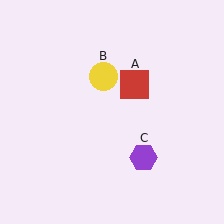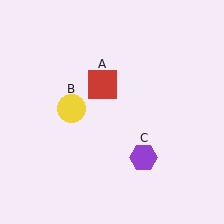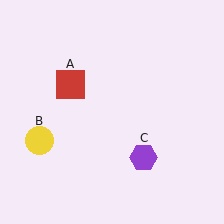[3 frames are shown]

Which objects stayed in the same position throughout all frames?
Purple hexagon (object C) remained stationary.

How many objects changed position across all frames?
2 objects changed position: red square (object A), yellow circle (object B).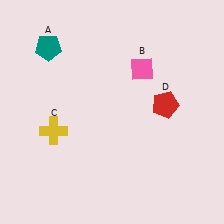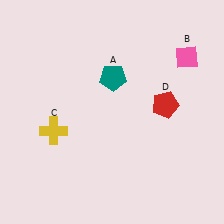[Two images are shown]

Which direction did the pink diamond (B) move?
The pink diamond (B) moved right.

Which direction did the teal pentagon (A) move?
The teal pentagon (A) moved right.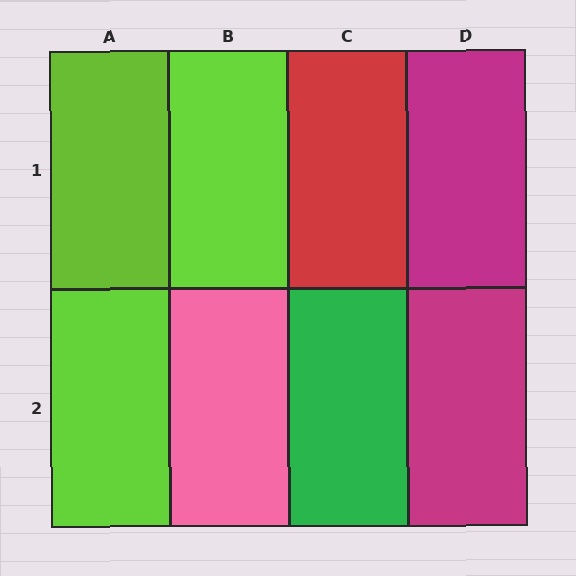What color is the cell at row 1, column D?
Magenta.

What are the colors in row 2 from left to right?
Lime, pink, green, magenta.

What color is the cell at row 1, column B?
Lime.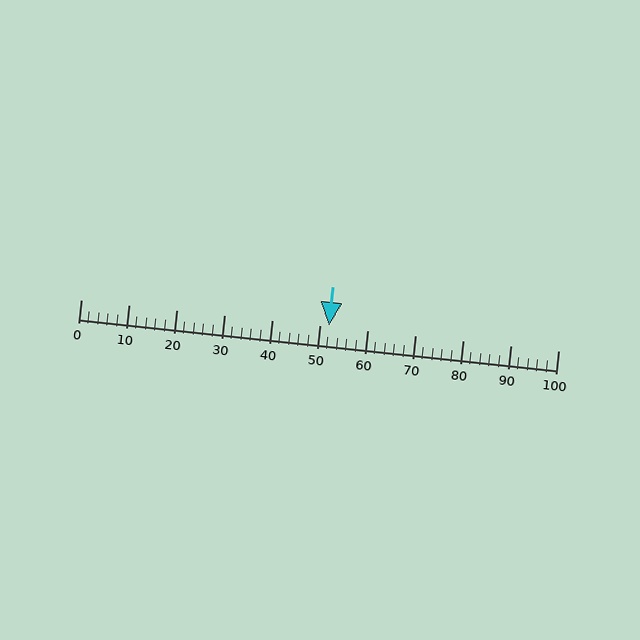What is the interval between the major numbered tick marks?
The major tick marks are spaced 10 units apart.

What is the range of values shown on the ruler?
The ruler shows values from 0 to 100.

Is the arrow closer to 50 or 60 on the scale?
The arrow is closer to 50.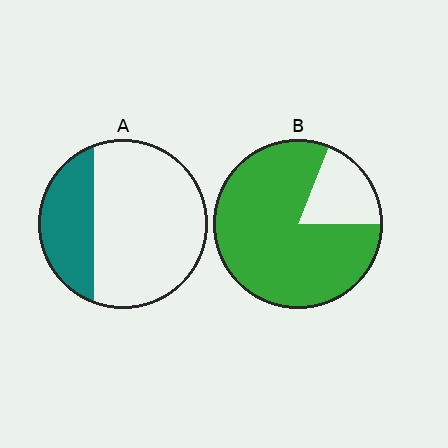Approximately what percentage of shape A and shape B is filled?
A is approximately 30% and B is approximately 80%.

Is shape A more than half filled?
No.